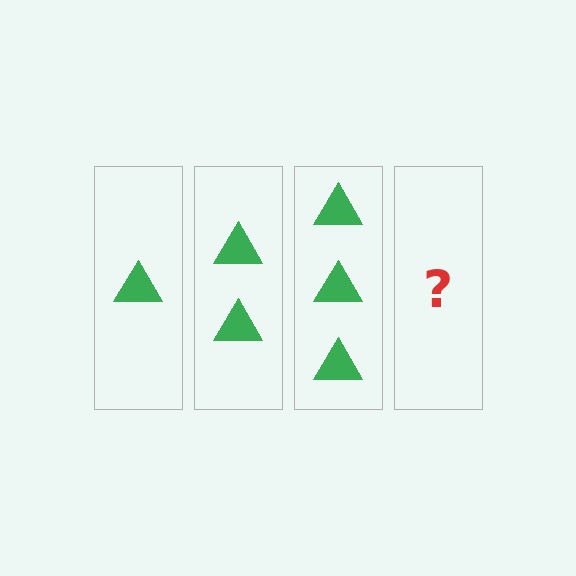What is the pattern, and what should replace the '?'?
The pattern is that each step adds one more triangle. The '?' should be 4 triangles.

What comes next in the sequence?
The next element should be 4 triangles.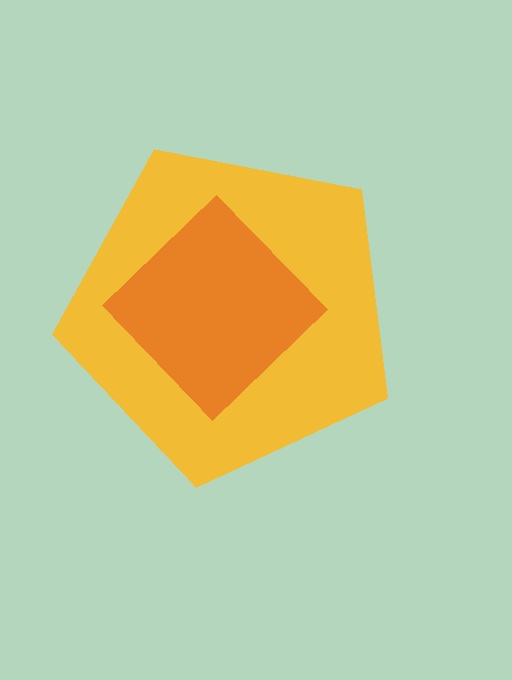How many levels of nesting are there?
2.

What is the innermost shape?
The orange diamond.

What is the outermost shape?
The yellow pentagon.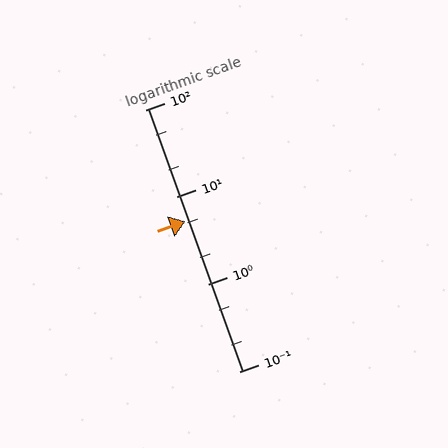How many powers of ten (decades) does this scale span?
The scale spans 3 decades, from 0.1 to 100.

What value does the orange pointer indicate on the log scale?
The pointer indicates approximately 5.3.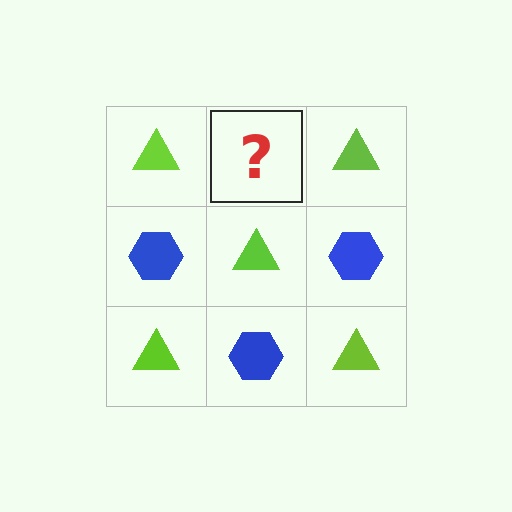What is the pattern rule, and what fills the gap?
The rule is that it alternates lime triangle and blue hexagon in a checkerboard pattern. The gap should be filled with a blue hexagon.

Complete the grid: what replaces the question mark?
The question mark should be replaced with a blue hexagon.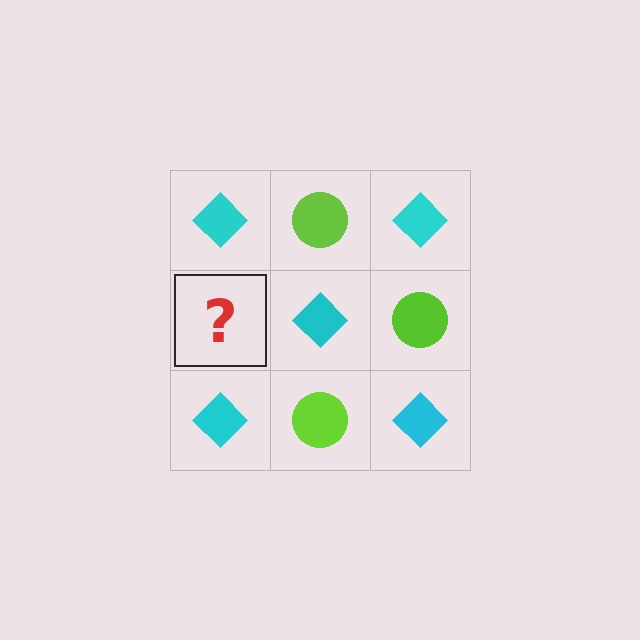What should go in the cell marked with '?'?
The missing cell should contain a lime circle.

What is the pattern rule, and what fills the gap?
The rule is that it alternates cyan diamond and lime circle in a checkerboard pattern. The gap should be filled with a lime circle.